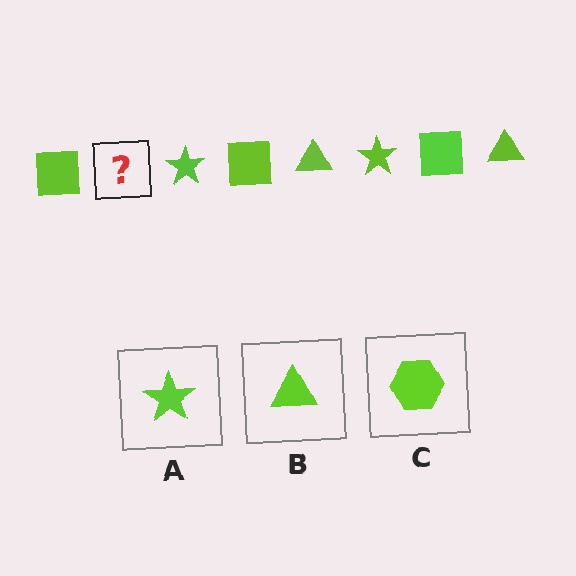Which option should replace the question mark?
Option B.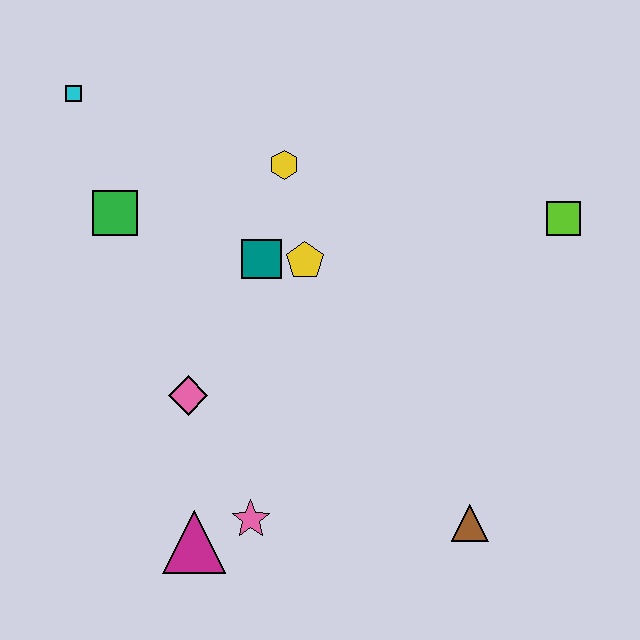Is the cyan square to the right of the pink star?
No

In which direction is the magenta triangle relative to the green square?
The magenta triangle is below the green square.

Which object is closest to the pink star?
The magenta triangle is closest to the pink star.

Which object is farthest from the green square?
The brown triangle is farthest from the green square.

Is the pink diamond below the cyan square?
Yes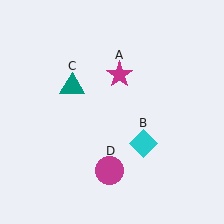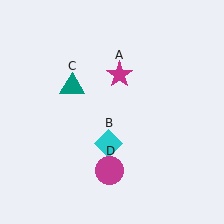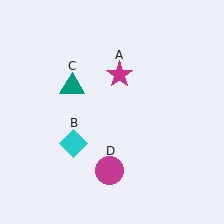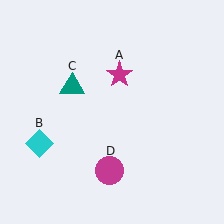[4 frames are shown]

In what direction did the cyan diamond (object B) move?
The cyan diamond (object B) moved left.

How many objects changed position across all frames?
1 object changed position: cyan diamond (object B).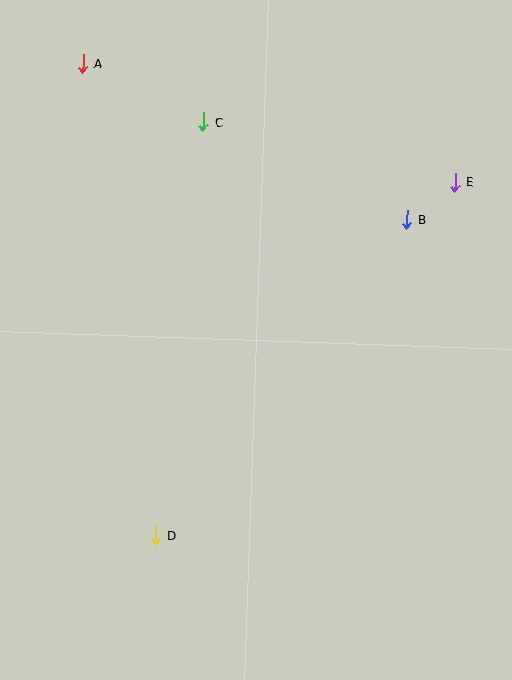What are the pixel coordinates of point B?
Point B is at (407, 219).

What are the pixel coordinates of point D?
Point D is at (156, 535).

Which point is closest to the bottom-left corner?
Point D is closest to the bottom-left corner.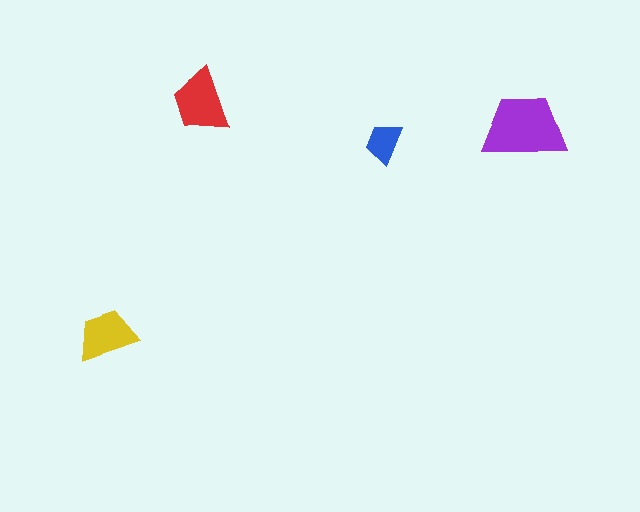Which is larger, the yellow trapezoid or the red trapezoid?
The red one.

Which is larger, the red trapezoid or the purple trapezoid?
The purple one.